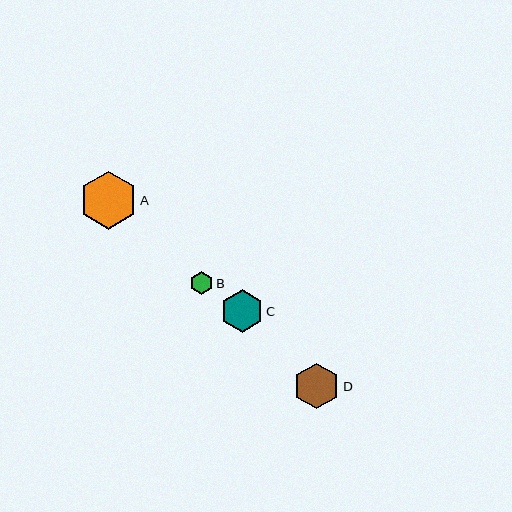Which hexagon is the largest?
Hexagon A is the largest with a size of approximately 58 pixels.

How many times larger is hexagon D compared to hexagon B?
Hexagon D is approximately 2.0 times the size of hexagon B.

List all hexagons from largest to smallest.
From largest to smallest: A, D, C, B.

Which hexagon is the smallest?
Hexagon B is the smallest with a size of approximately 23 pixels.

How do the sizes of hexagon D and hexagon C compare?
Hexagon D and hexagon C are approximately the same size.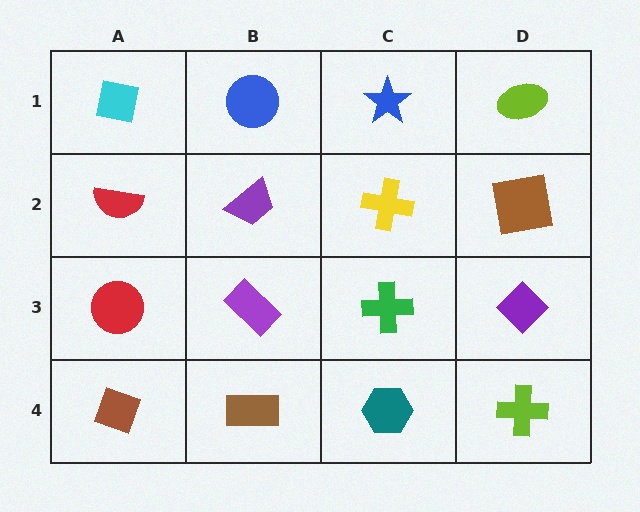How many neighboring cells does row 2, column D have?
3.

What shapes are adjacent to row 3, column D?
A brown square (row 2, column D), a lime cross (row 4, column D), a green cross (row 3, column C).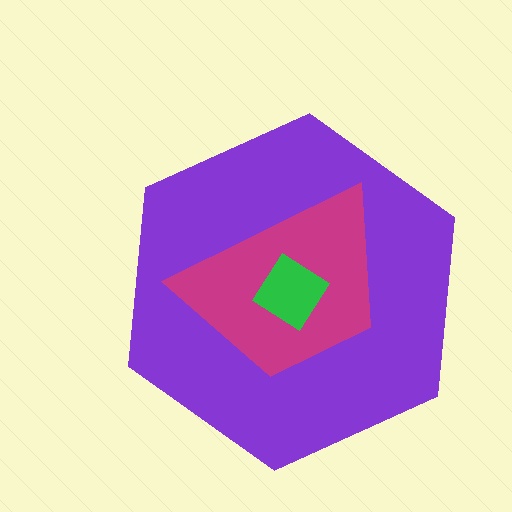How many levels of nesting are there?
3.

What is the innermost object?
The green diamond.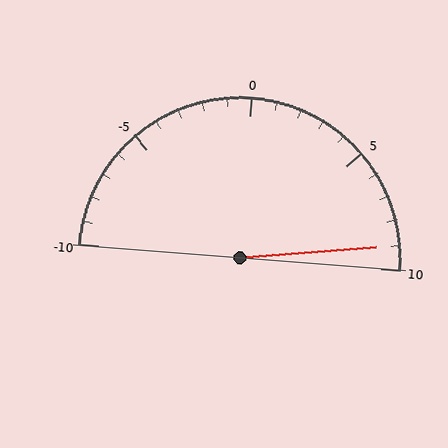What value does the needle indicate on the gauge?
The needle indicates approximately 9.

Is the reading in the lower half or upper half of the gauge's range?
The reading is in the upper half of the range (-10 to 10).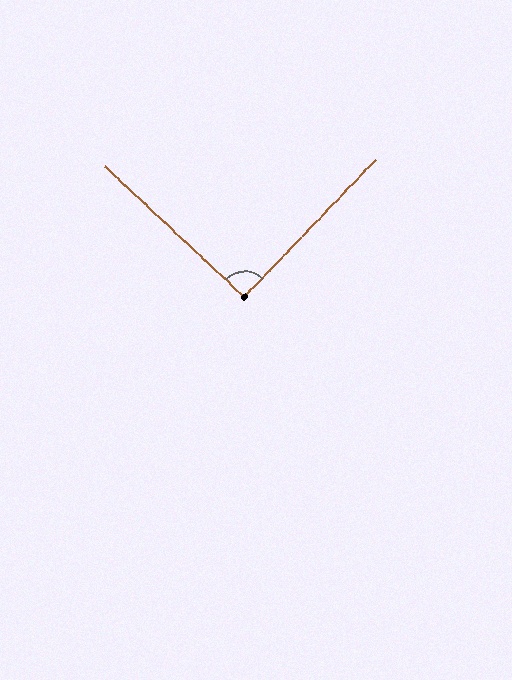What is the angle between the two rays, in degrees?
Approximately 91 degrees.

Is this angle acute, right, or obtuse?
It is approximately a right angle.